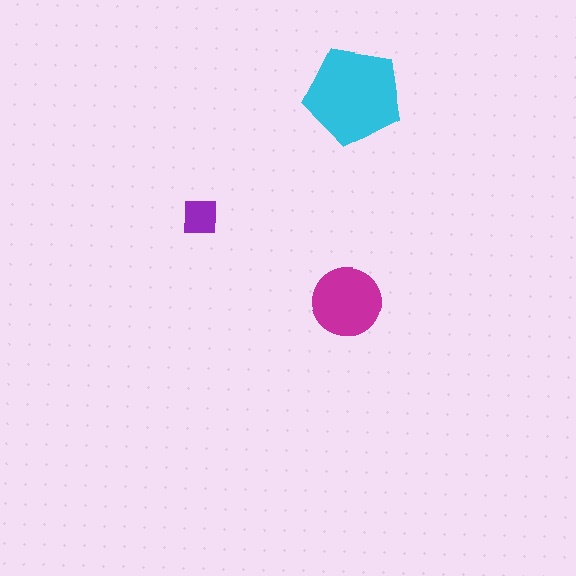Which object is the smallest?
The purple square.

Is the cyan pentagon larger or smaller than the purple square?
Larger.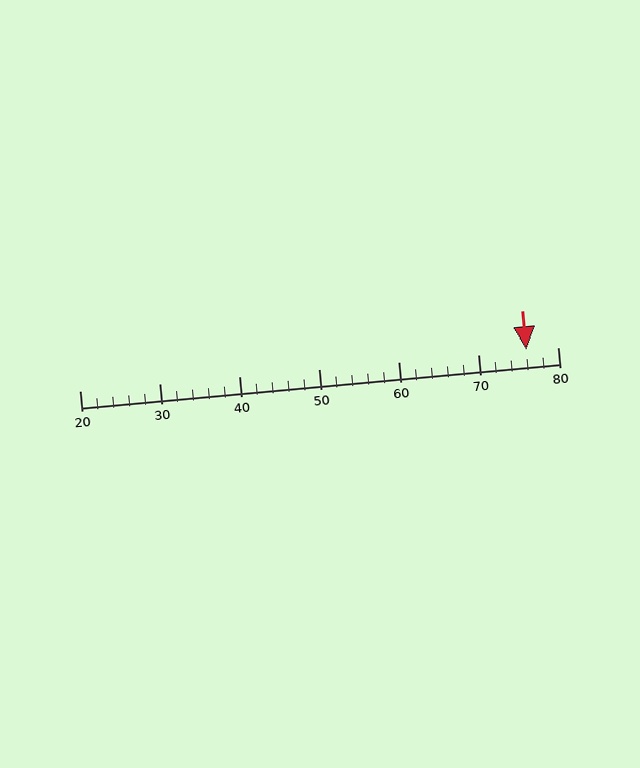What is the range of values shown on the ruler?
The ruler shows values from 20 to 80.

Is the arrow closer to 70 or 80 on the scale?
The arrow is closer to 80.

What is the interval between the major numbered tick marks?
The major tick marks are spaced 10 units apart.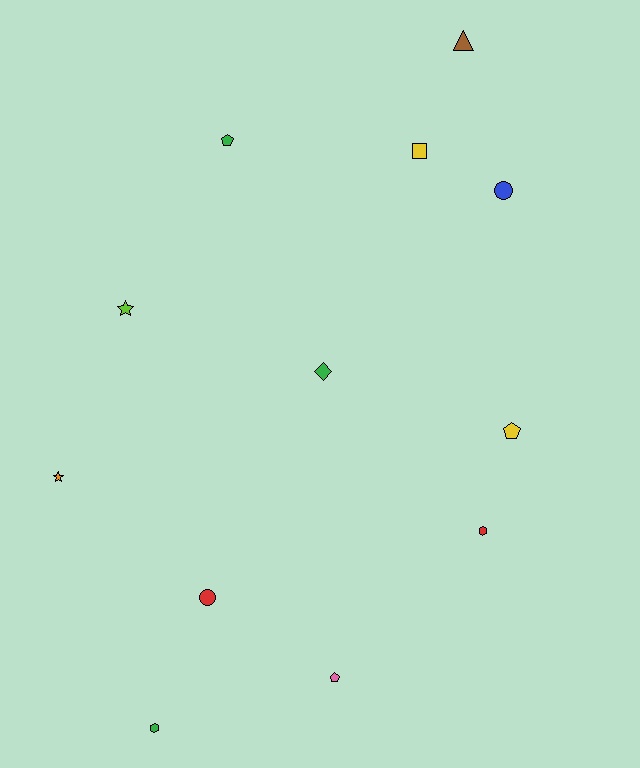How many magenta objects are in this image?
There are no magenta objects.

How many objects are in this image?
There are 12 objects.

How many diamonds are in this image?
There is 1 diamond.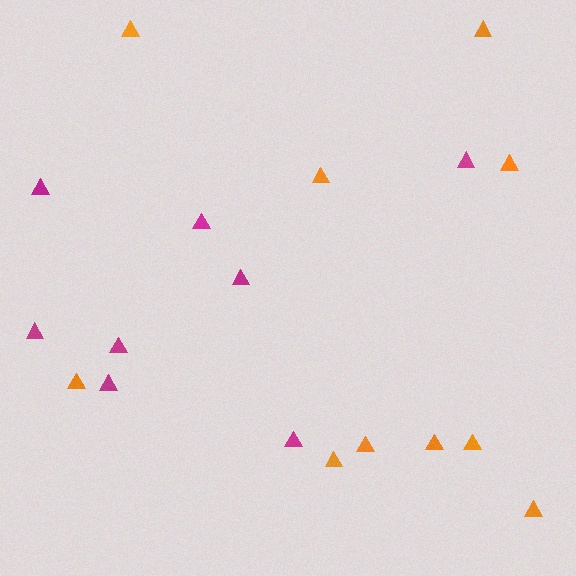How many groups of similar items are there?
There are 2 groups: one group of orange triangles (10) and one group of magenta triangles (8).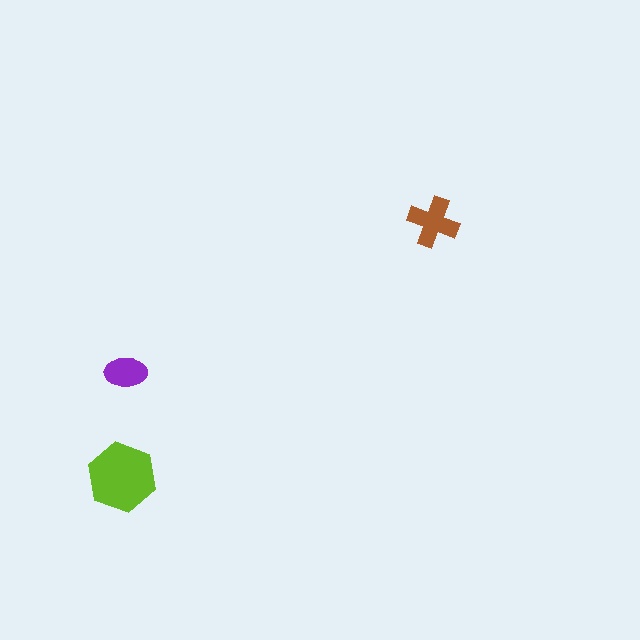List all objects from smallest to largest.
The purple ellipse, the brown cross, the lime hexagon.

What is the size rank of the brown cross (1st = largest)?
2nd.